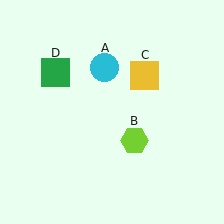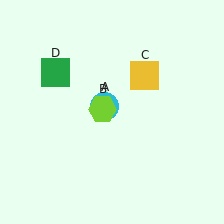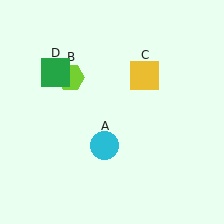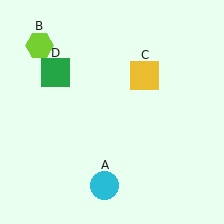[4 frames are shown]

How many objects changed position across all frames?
2 objects changed position: cyan circle (object A), lime hexagon (object B).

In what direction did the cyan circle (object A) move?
The cyan circle (object A) moved down.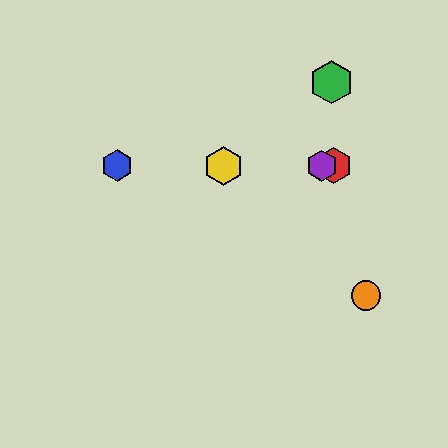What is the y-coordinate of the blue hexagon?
The blue hexagon is at y≈166.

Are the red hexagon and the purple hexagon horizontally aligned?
Yes, both are at y≈166.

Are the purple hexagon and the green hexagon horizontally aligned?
No, the purple hexagon is at y≈166 and the green hexagon is at y≈82.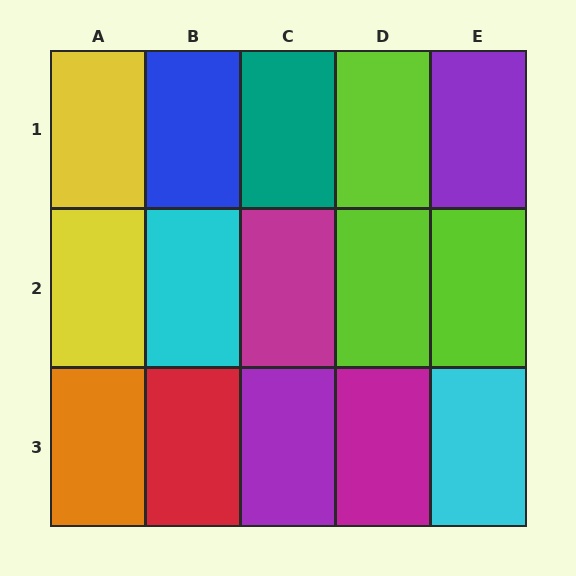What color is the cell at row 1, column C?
Teal.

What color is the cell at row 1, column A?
Yellow.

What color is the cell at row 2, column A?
Yellow.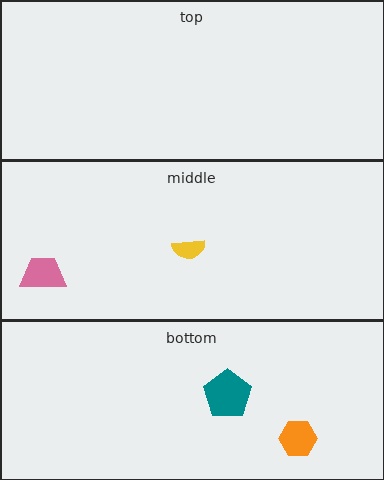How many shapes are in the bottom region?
2.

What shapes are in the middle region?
The pink trapezoid, the yellow semicircle.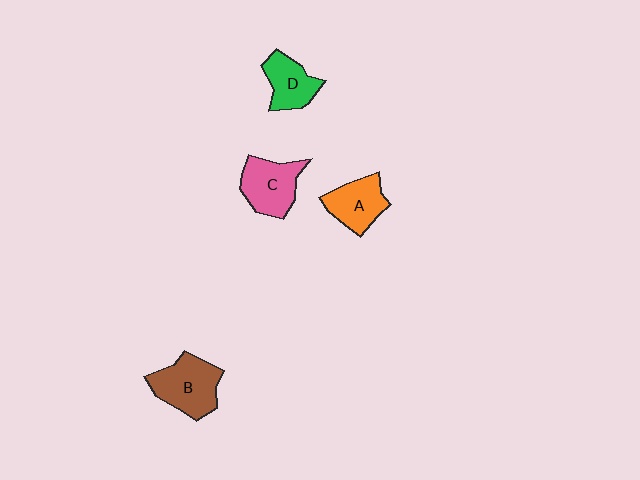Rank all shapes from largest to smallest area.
From largest to smallest: B (brown), C (pink), A (orange), D (green).